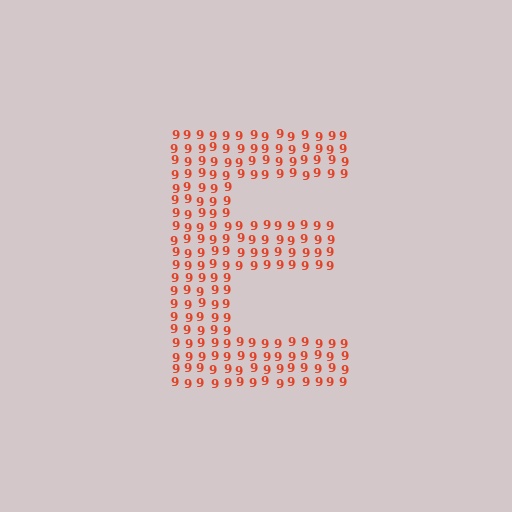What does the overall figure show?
The overall figure shows the letter E.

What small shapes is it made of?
It is made of small digit 9's.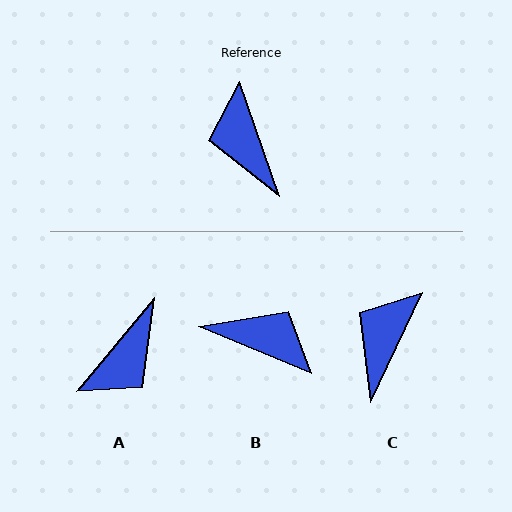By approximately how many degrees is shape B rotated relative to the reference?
Approximately 132 degrees clockwise.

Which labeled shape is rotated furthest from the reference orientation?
B, about 132 degrees away.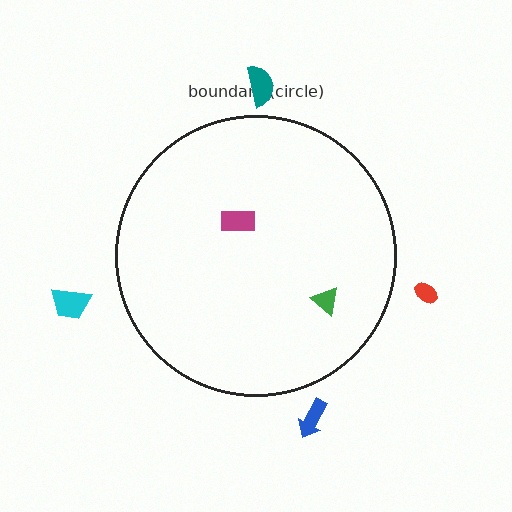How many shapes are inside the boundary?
2 inside, 4 outside.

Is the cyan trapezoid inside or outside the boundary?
Outside.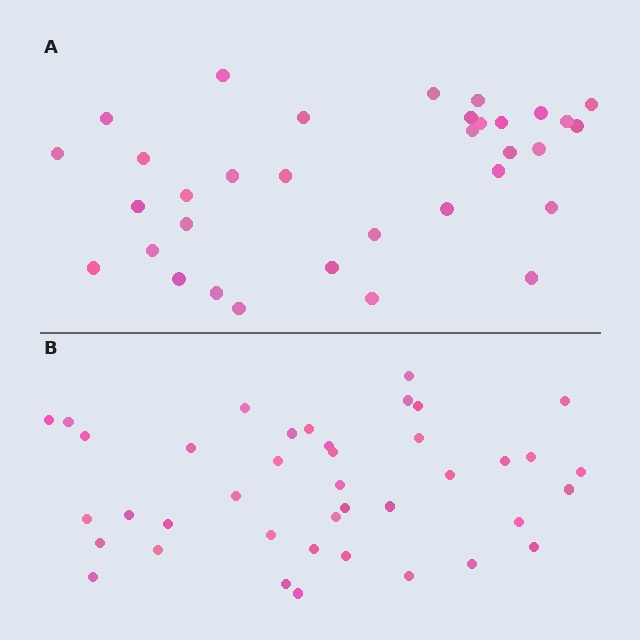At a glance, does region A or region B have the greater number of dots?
Region B (the bottom region) has more dots.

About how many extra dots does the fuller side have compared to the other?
Region B has about 6 more dots than region A.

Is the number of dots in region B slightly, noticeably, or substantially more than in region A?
Region B has only slightly more — the two regions are fairly close. The ratio is roughly 1.2 to 1.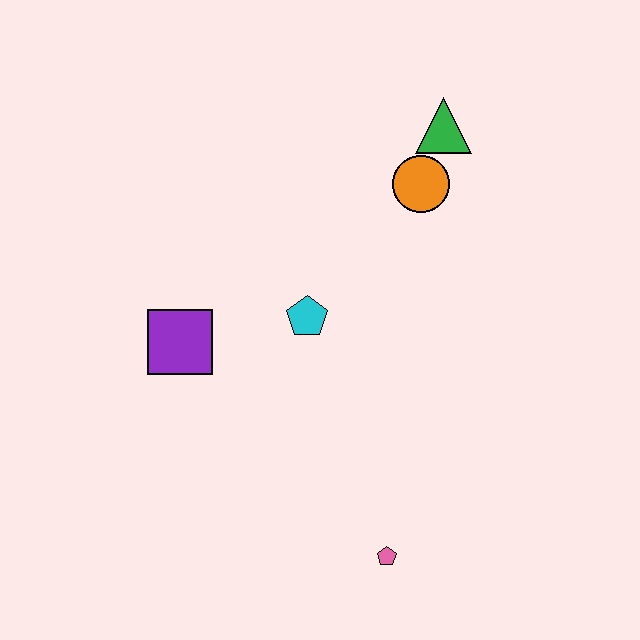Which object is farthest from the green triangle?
The pink pentagon is farthest from the green triangle.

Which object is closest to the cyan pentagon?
The purple square is closest to the cyan pentagon.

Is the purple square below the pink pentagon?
No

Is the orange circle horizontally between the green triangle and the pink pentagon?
Yes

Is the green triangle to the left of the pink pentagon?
No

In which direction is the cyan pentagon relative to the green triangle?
The cyan pentagon is below the green triangle.